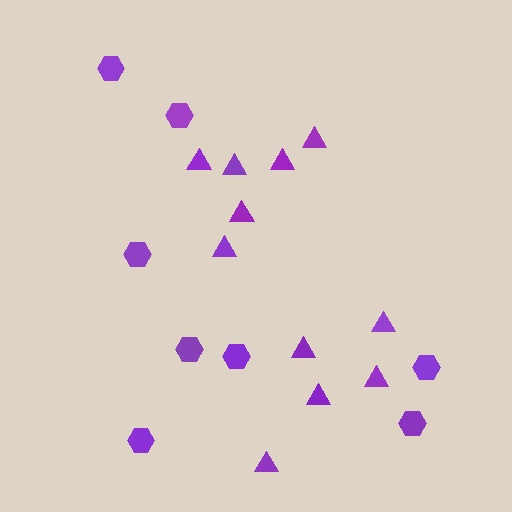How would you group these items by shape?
There are 2 groups: one group of hexagons (8) and one group of triangles (11).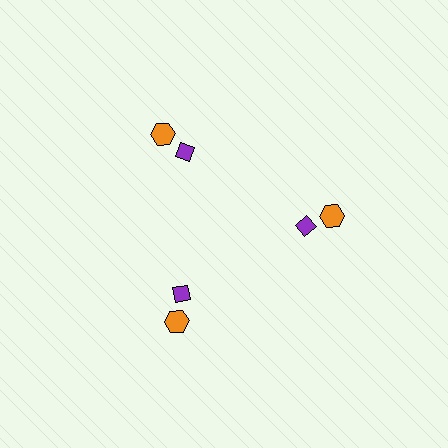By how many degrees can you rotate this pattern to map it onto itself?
The pattern maps onto itself every 120 degrees of rotation.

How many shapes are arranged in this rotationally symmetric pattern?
There are 6 shapes, arranged in 3 groups of 2.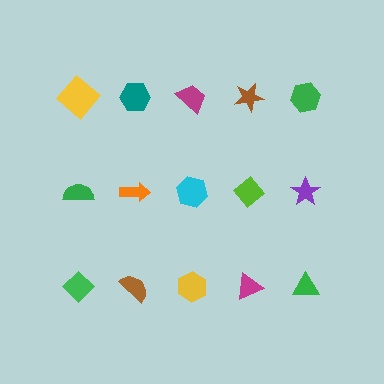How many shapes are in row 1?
5 shapes.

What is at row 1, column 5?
A green hexagon.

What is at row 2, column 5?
A purple star.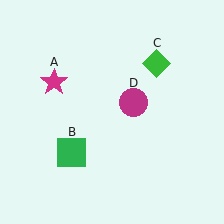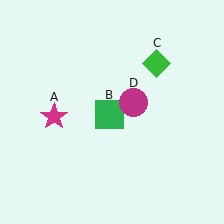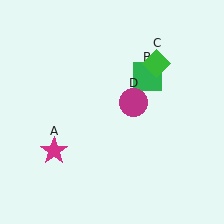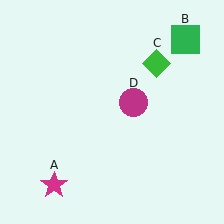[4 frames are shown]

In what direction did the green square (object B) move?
The green square (object B) moved up and to the right.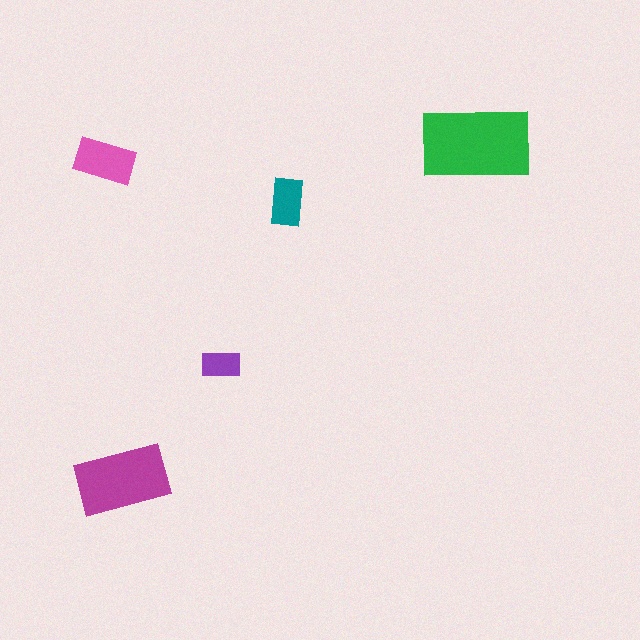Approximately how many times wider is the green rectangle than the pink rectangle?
About 2 times wider.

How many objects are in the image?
There are 5 objects in the image.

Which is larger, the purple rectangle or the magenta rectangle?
The magenta one.